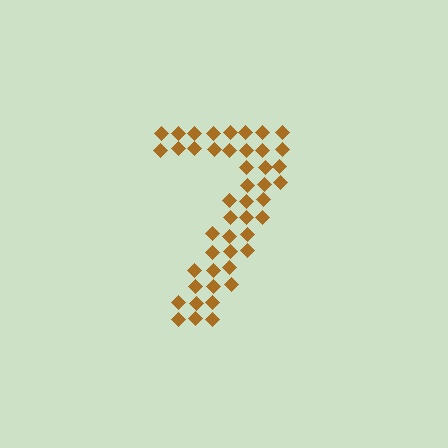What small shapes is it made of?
It is made of small diamonds.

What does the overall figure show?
The overall figure shows the digit 7.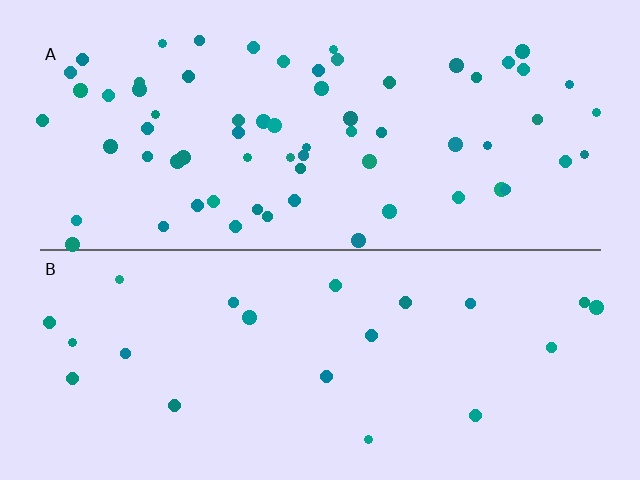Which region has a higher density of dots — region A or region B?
A (the top).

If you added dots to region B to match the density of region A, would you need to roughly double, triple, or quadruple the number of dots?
Approximately triple.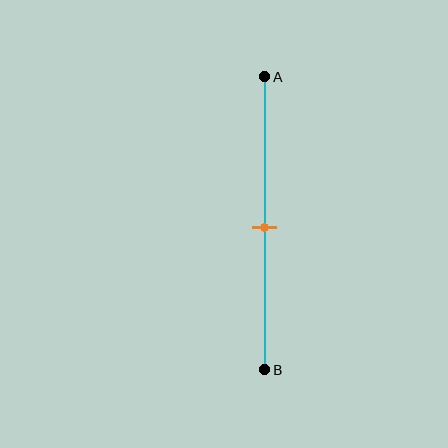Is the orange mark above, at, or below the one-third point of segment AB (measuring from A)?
The orange mark is below the one-third point of segment AB.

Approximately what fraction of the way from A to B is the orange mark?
The orange mark is approximately 50% of the way from A to B.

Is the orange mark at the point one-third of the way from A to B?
No, the mark is at about 50% from A, not at the 33% one-third point.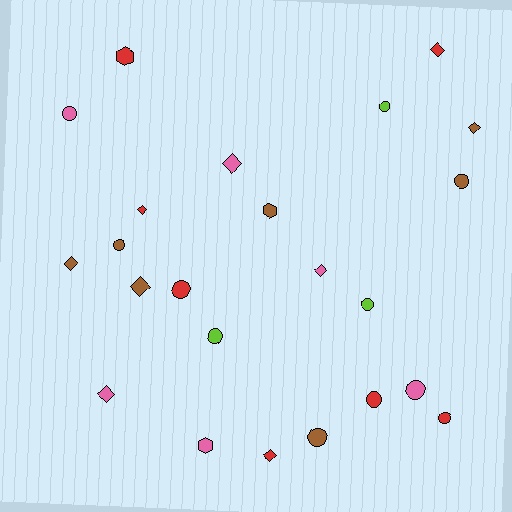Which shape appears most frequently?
Circle, with 11 objects.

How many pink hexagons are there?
There is 1 pink hexagon.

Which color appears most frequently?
Brown, with 7 objects.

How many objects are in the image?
There are 23 objects.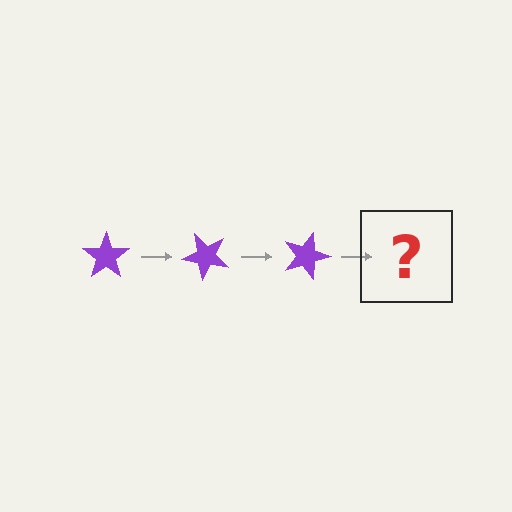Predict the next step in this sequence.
The next step is a purple star rotated 135 degrees.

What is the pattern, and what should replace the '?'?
The pattern is that the star rotates 45 degrees each step. The '?' should be a purple star rotated 135 degrees.